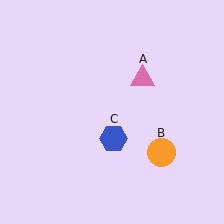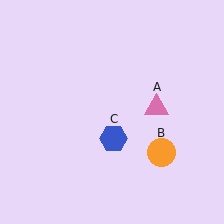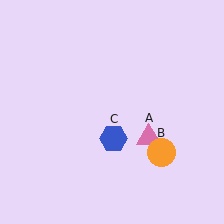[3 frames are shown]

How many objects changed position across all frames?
1 object changed position: pink triangle (object A).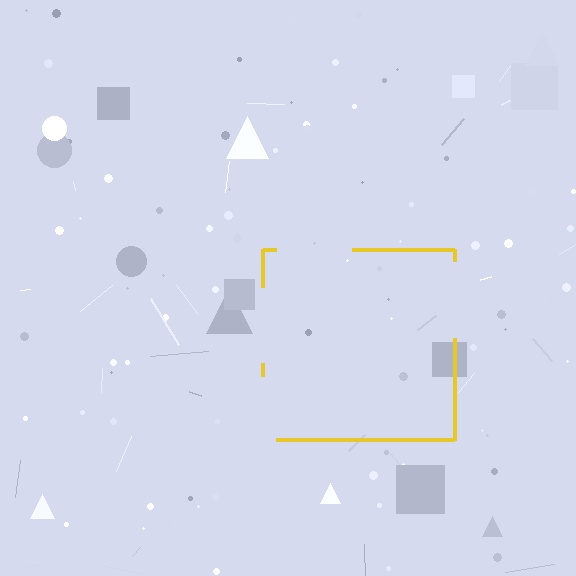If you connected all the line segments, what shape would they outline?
They would outline a square.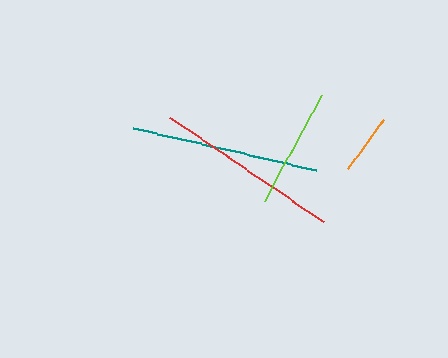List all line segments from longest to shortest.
From longest to shortest: teal, red, lime, orange.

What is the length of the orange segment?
The orange segment is approximately 61 pixels long.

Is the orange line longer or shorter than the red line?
The red line is longer than the orange line.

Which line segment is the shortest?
The orange line is the shortest at approximately 61 pixels.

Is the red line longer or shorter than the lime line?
The red line is longer than the lime line.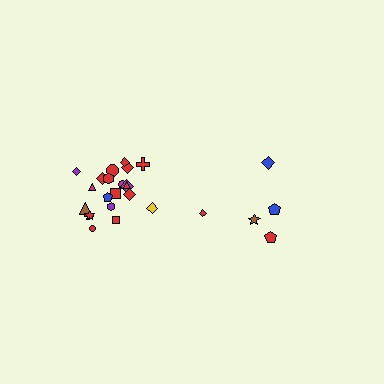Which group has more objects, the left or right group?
The left group.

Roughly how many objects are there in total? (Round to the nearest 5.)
Roughly 25 objects in total.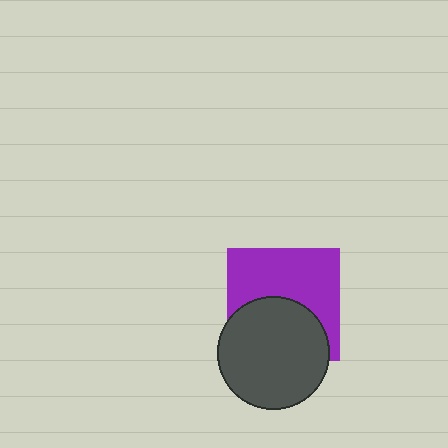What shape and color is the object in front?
The object in front is a dark gray circle.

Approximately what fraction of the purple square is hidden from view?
Roughly 45% of the purple square is hidden behind the dark gray circle.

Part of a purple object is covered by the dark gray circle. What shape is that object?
It is a square.